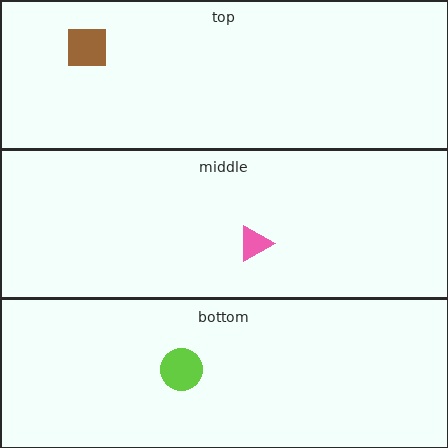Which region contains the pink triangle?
The middle region.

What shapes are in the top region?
The brown square.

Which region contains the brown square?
The top region.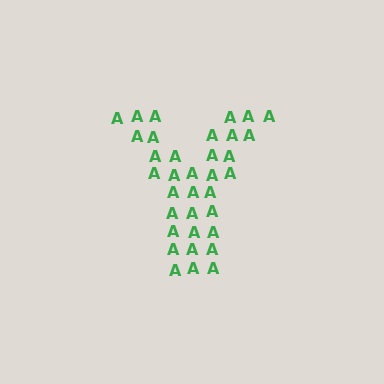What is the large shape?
The large shape is the letter Y.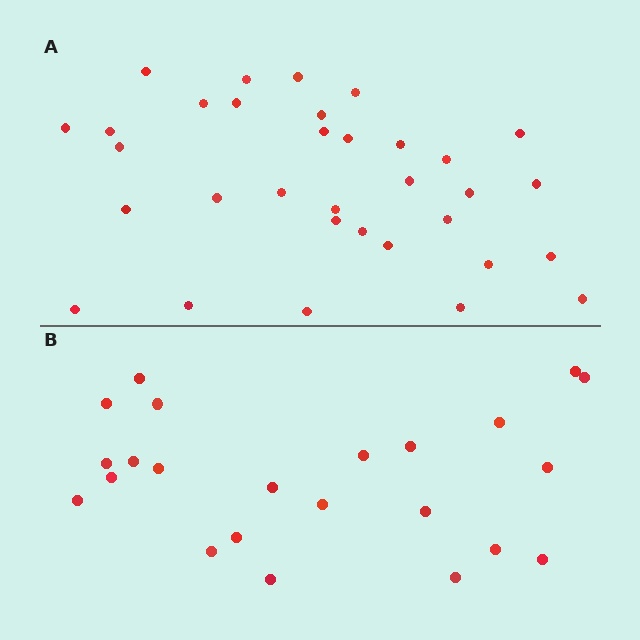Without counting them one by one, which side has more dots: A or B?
Region A (the top region) has more dots.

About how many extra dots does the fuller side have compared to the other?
Region A has roughly 10 or so more dots than region B.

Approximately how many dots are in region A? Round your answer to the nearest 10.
About 30 dots. (The exact count is 33, which rounds to 30.)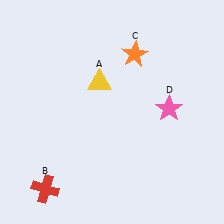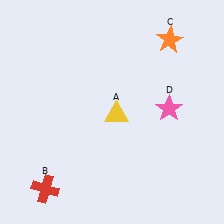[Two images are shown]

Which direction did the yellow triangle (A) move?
The yellow triangle (A) moved down.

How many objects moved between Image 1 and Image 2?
2 objects moved between the two images.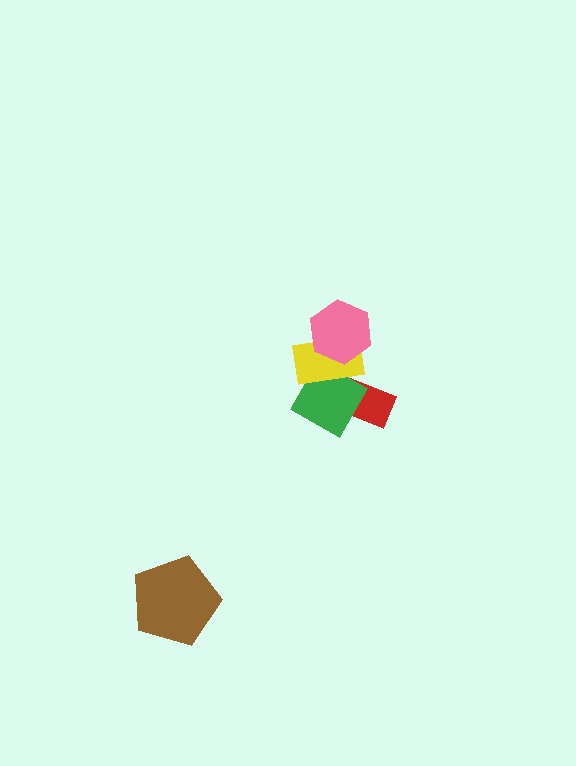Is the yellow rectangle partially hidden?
Yes, it is partially covered by another shape.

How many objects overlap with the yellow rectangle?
3 objects overlap with the yellow rectangle.